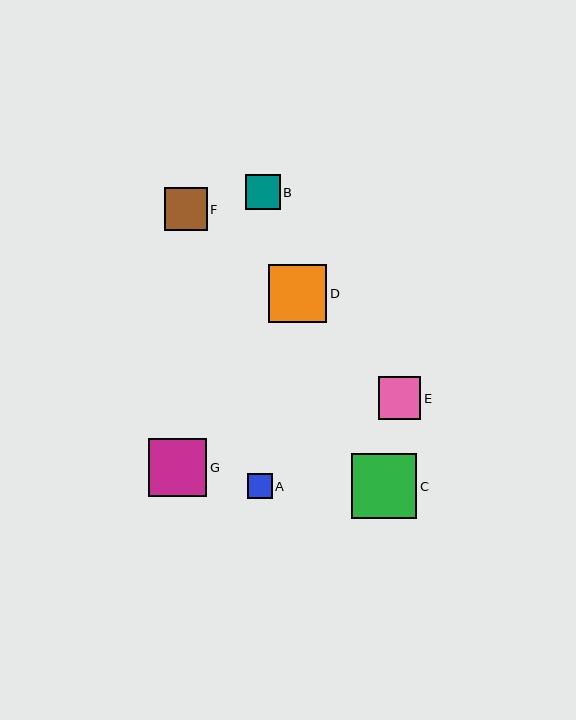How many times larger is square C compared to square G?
Square C is approximately 1.1 times the size of square G.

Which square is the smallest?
Square A is the smallest with a size of approximately 25 pixels.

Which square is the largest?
Square C is the largest with a size of approximately 66 pixels.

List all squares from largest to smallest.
From largest to smallest: C, D, G, F, E, B, A.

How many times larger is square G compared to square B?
Square G is approximately 1.7 times the size of square B.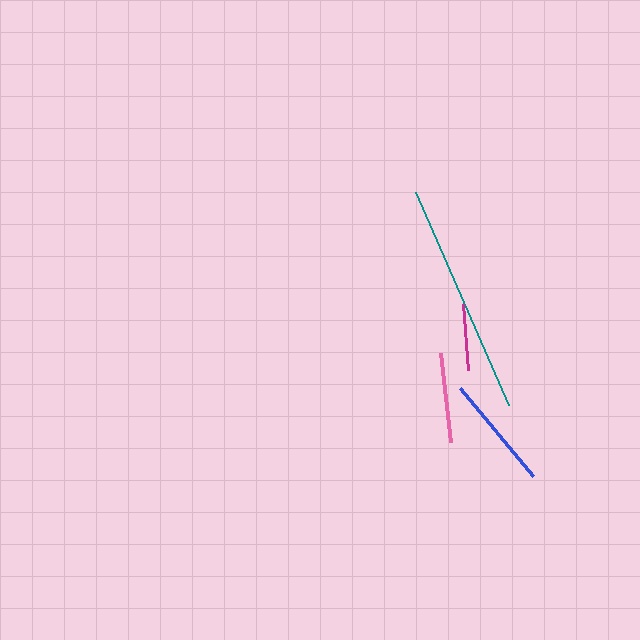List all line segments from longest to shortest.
From longest to shortest: teal, blue, pink, magenta.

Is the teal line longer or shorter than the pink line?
The teal line is longer than the pink line.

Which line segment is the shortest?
The magenta line is the shortest at approximately 66 pixels.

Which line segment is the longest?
The teal line is the longest at approximately 233 pixels.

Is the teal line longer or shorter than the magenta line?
The teal line is longer than the magenta line.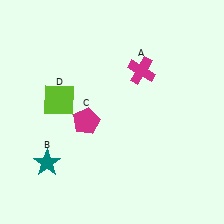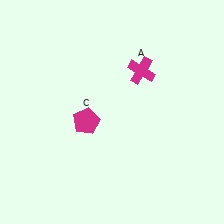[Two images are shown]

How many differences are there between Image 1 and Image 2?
There are 2 differences between the two images.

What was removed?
The teal star (B), the lime square (D) were removed in Image 2.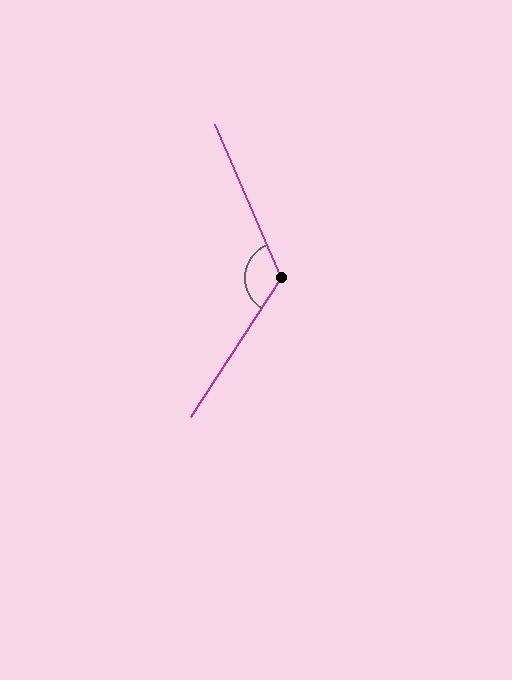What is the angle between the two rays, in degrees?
Approximately 124 degrees.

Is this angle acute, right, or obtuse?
It is obtuse.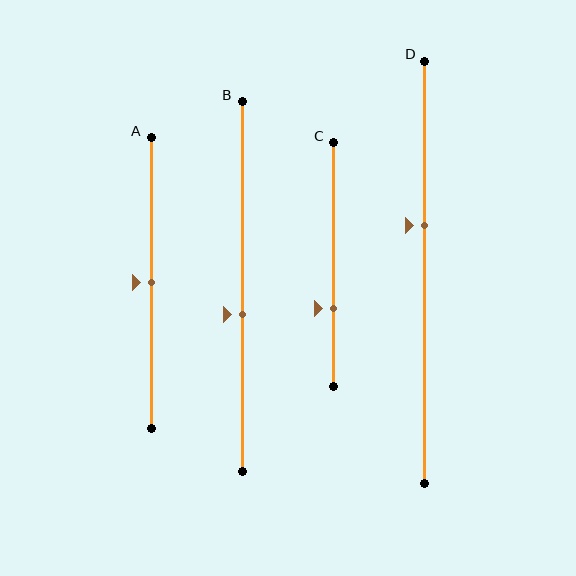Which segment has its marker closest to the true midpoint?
Segment A has its marker closest to the true midpoint.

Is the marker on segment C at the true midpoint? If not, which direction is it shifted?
No, the marker on segment C is shifted downward by about 18% of the segment length.